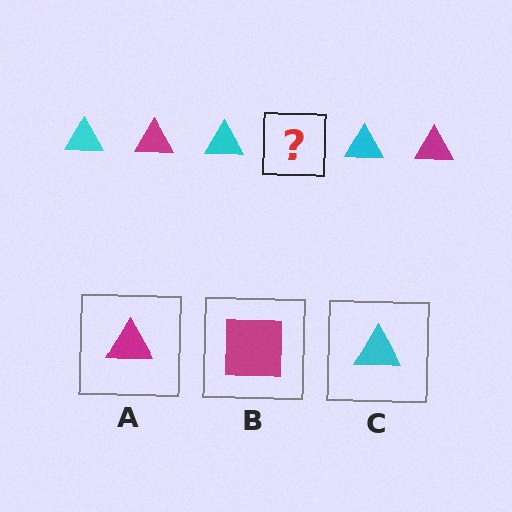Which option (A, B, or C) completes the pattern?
A.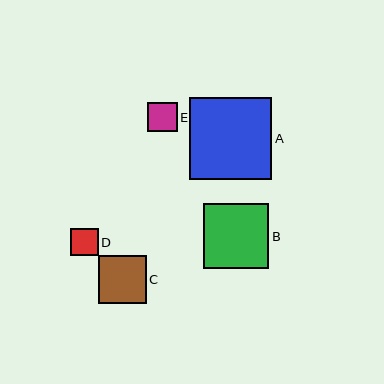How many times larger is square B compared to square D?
Square B is approximately 2.4 times the size of square D.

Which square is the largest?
Square A is the largest with a size of approximately 82 pixels.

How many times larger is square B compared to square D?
Square B is approximately 2.4 times the size of square D.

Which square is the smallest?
Square D is the smallest with a size of approximately 27 pixels.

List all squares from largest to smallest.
From largest to smallest: A, B, C, E, D.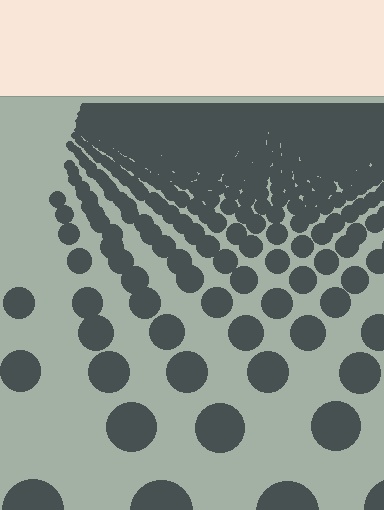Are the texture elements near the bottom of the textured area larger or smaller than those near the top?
Larger. Near the bottom, elements are closer to the viewer and appear at a bigger on-screen size.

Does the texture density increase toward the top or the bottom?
Density increases toward the top.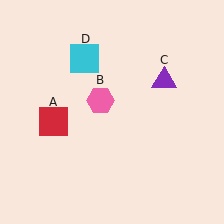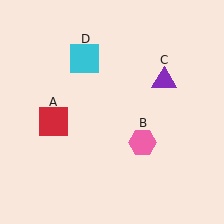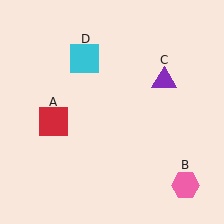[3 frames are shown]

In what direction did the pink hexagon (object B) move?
The pink hexagon (object B) moved down and to the right.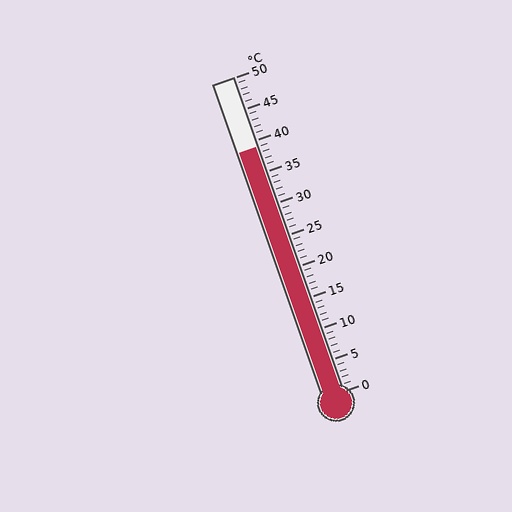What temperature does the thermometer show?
The thermometer shows approximately 39°C.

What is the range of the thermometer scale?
The thermometer scale ranges from 0°C to 50°C.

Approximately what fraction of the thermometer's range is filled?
The thermometer is filled to approximately 80% of its range.